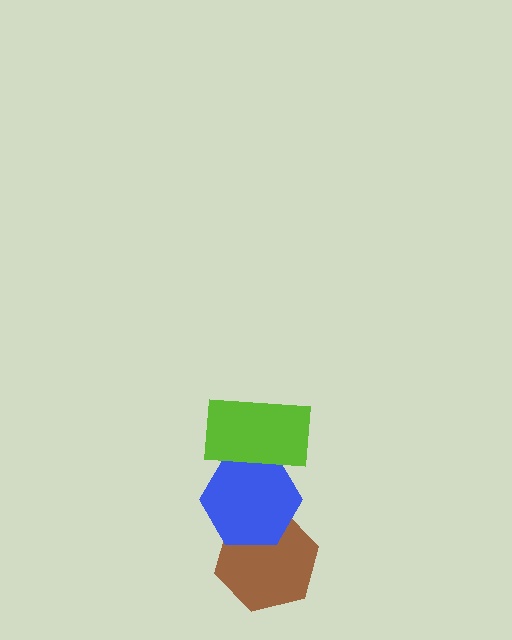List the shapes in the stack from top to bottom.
From top to bottom: the lime rectangle, the blue hexagon, the brown hexagon.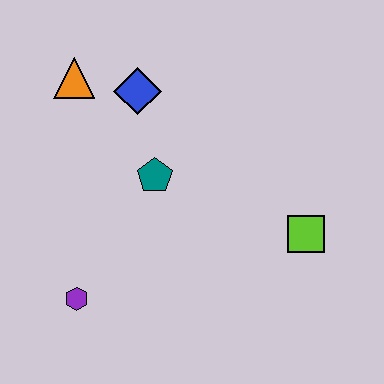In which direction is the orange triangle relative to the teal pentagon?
The orange triangle is above the teal pentagon.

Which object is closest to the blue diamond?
The orange triangle is closest to the blue diamond.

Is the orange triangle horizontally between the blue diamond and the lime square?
No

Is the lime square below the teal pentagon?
Yes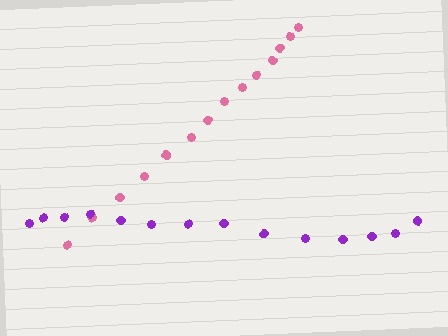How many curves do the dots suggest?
There are 2 distinct paths.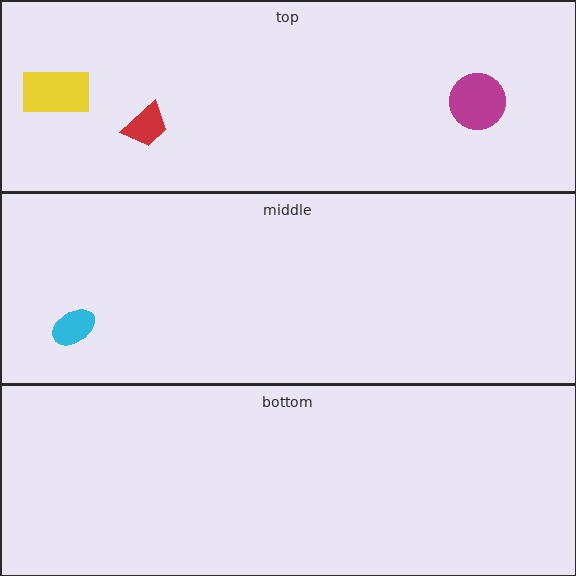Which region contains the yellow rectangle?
The top region.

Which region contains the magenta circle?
The top region.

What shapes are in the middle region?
The cyan ellipse.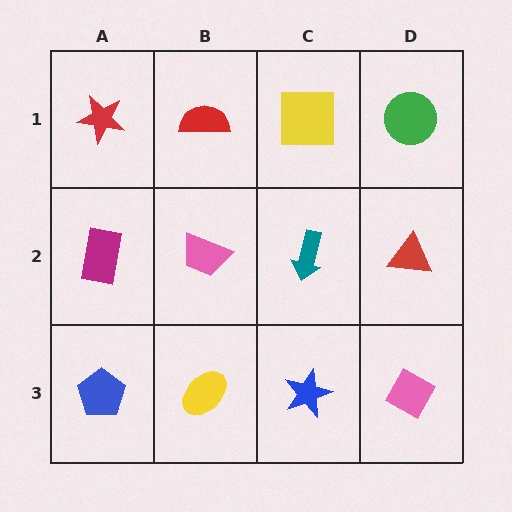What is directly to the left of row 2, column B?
A magenta rectangle.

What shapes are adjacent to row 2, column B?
A red semicircle (row 1, column B), a yellow ellipse (row 3, column B), a magenta rectangle (row 2, column A), a teal arrow (row 2, column C).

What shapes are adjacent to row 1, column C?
A teal arrow (row 2, column C), a red semicircle (row 1, column B), a green circle (row 1, column D).